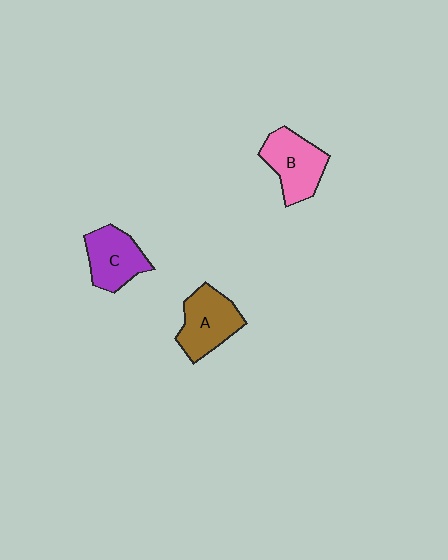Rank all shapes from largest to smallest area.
From largest to smallest: A (brown), B (pink), C (purple).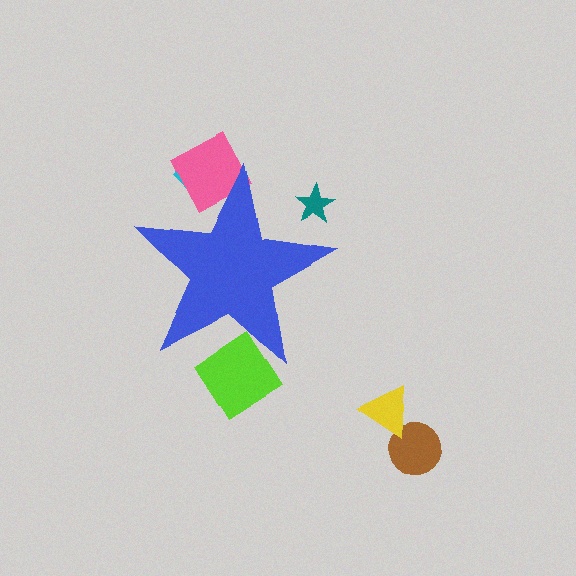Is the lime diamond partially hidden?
Yes, the lime diamond is partially hidden behind the blue star.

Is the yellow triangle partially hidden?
No, the yellow triangle is fully visible.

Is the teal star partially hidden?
Yes, the teal star is partially hidden behind the blue star.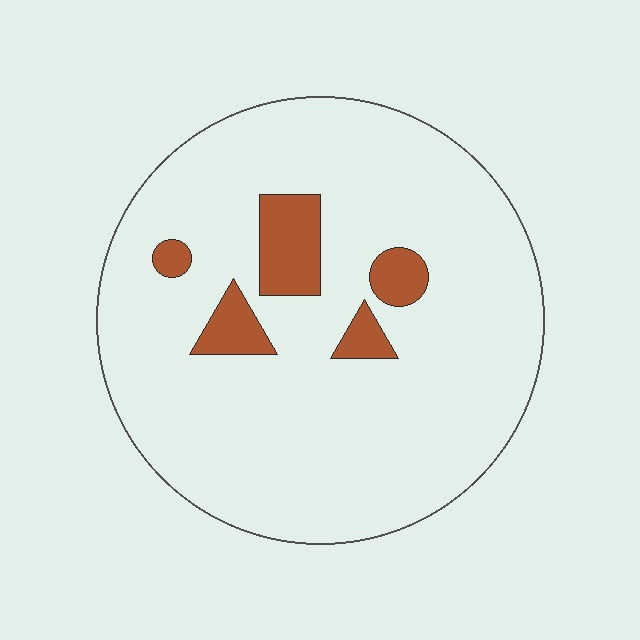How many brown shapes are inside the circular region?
5.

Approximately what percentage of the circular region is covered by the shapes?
Approximately 10%.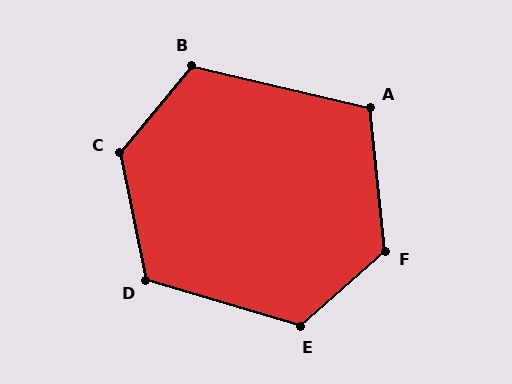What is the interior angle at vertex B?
Approximately 116 degrees (obtuse).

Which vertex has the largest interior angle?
C, at approximately 129 degrees.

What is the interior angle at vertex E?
Approximately 122 degrees (obtuse).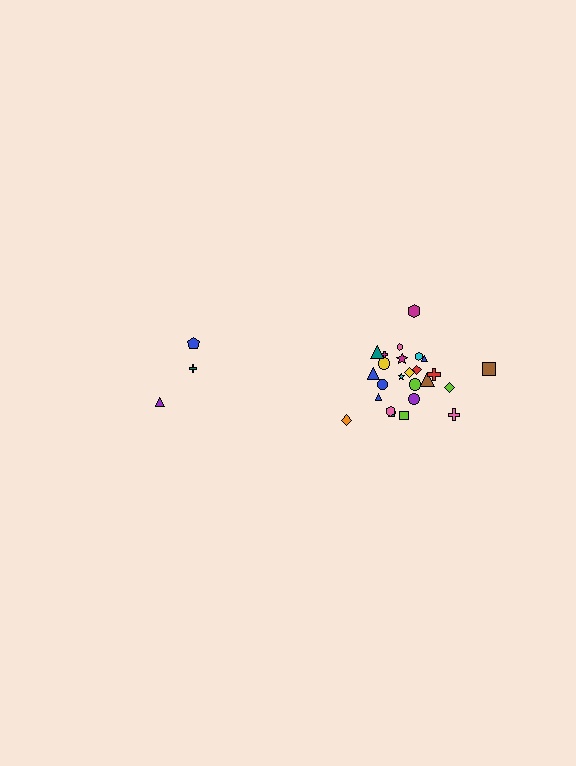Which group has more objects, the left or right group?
The right group.